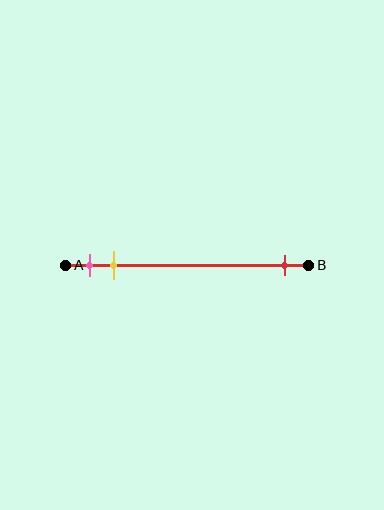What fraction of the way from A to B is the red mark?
The red mark is approximately 90% (0.9) of the way from A to B.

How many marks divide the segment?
There are 3 marks dividing the segment.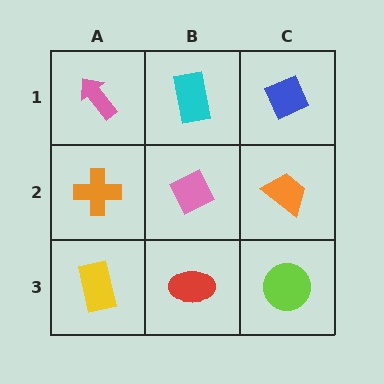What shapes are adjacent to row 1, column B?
A pink diamond (row 2, column B), a pink arrow (row 1, column A), a blue diamond (row 1, column C).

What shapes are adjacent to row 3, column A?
An orange cross (row 2, column A), a red ellipse (row 3, column B).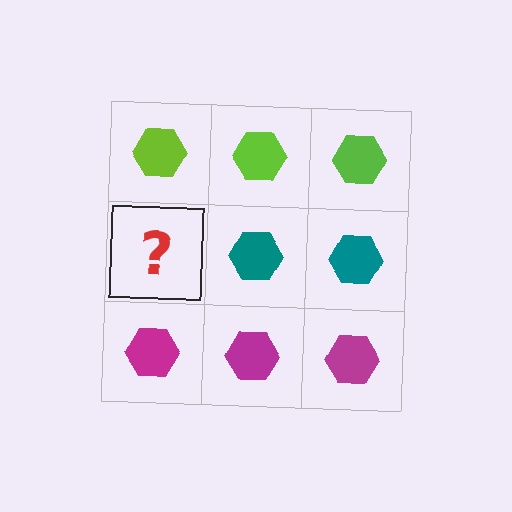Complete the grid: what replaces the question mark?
The question mark should be replaced with a teal hexagon.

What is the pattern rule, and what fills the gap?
The rule is that each row has a consistent color. The gap should be filled with a teal hexagon.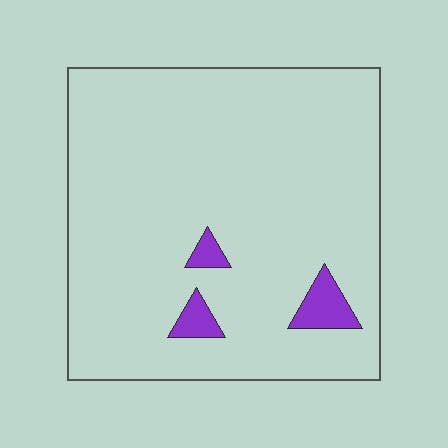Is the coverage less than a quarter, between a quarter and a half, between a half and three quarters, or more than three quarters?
Less than a quarter.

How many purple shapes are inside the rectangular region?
3.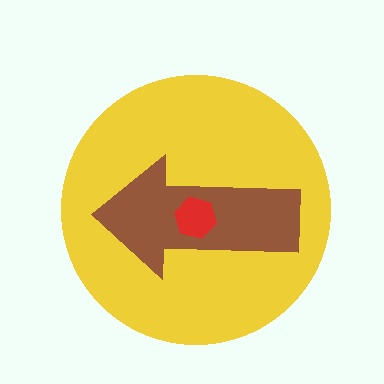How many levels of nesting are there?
3.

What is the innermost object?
The red hexagon.